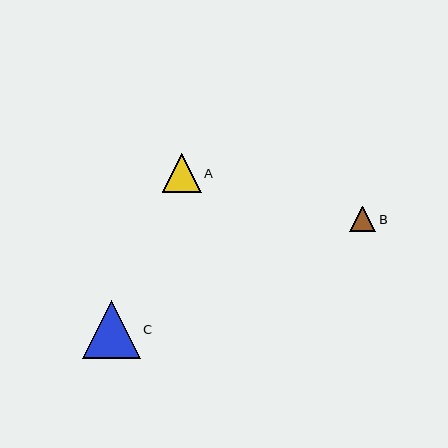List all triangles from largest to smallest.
From largest to smallest: C, A, B.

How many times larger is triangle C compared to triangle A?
Triangle C is approximately 1.5 times the size of triangle A.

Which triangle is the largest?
Triangle C is the largest with a size of approximately 58 pixels.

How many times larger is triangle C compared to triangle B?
Triangle C is approximately 2.2 times the size of triangle B.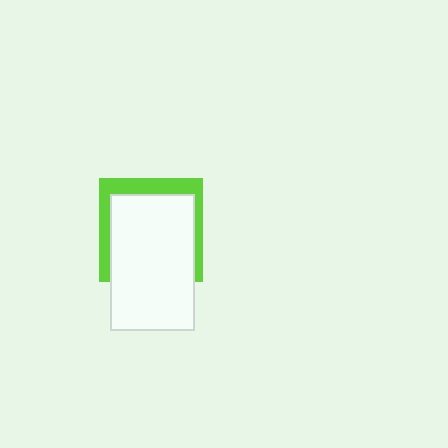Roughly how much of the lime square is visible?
A small part of it is visible (roughly 30%).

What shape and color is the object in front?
The object in front is a white rectangle.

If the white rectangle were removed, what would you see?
You would see the complete lime square.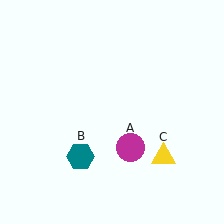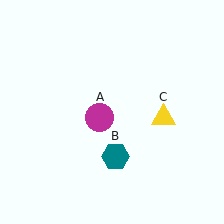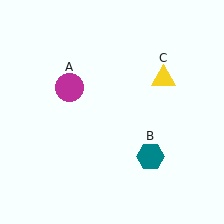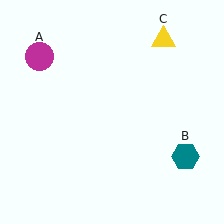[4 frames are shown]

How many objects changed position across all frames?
3 objects changed position: magenta circle (object A), teal hexagon (object B), yellow triangle (object C).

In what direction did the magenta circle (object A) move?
The magenta circle (object A) moved up and to the left.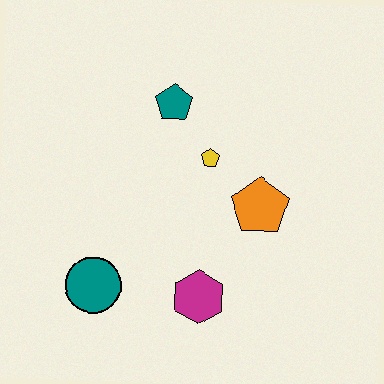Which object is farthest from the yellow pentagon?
The teal circle is farthest from the yellow pentagon.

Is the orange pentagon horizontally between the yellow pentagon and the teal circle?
No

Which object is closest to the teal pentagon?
The yellow pentagon is closest to the teal pentagon.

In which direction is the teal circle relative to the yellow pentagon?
The teal circle is below the yellow pentagon.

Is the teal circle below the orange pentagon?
Yes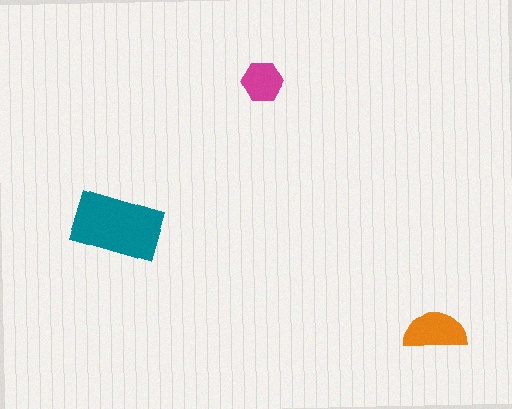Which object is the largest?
The teal rectangle.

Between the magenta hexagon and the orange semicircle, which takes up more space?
The orange semicircle.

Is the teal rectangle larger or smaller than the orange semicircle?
Larger.